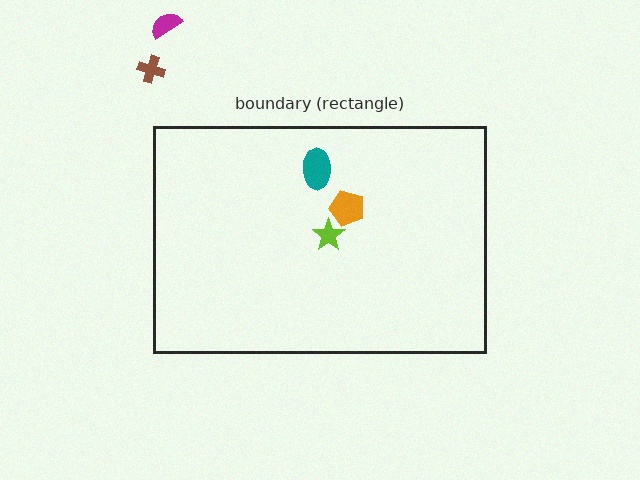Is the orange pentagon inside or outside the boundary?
Inside.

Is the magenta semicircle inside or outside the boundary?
Outside.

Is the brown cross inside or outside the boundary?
Outside.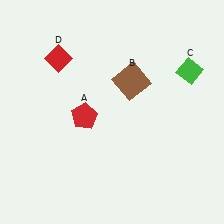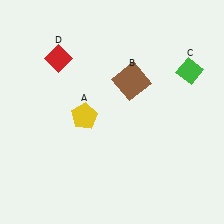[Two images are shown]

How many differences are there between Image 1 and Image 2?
There is 1 difference between the two images.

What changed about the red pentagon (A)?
In Image 1, A is red. In Image 2, it changed to yellow.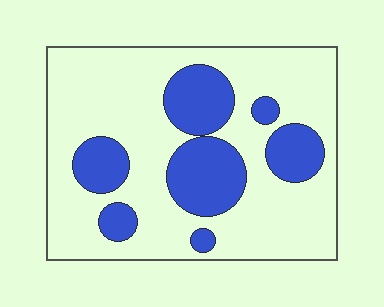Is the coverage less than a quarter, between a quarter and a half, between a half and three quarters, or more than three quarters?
Between a quarter and a half.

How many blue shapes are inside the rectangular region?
7.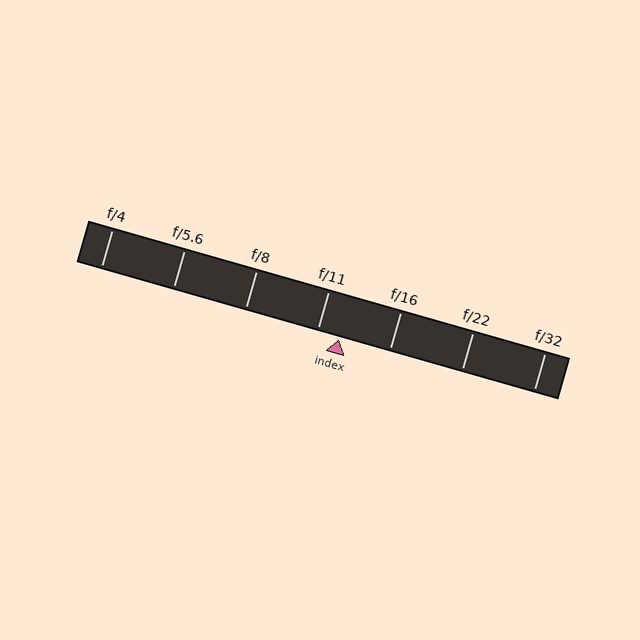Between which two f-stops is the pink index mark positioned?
The index mark is between f/11 and f/16.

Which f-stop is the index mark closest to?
The index mark is closest to f/11.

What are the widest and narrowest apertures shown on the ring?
The widest aperture shown is f/4 and the narrowest is f/32.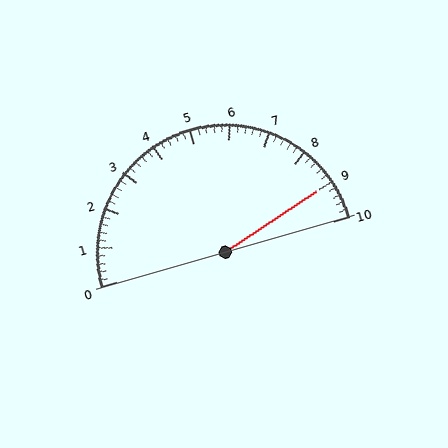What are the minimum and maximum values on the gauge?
The gauge ranges from 0 to 10.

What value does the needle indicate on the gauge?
The needle indicates approximately 9.0.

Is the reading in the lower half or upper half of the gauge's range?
The reading is in the upper half of the range (0 to 10).